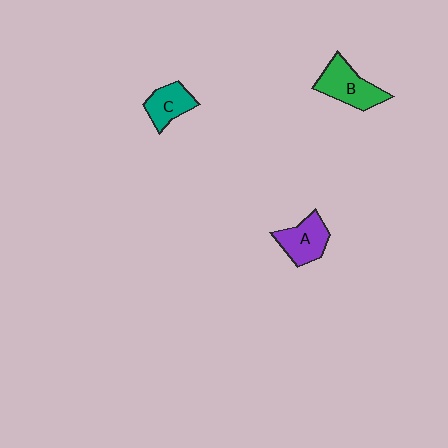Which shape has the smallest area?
Shape C (teal).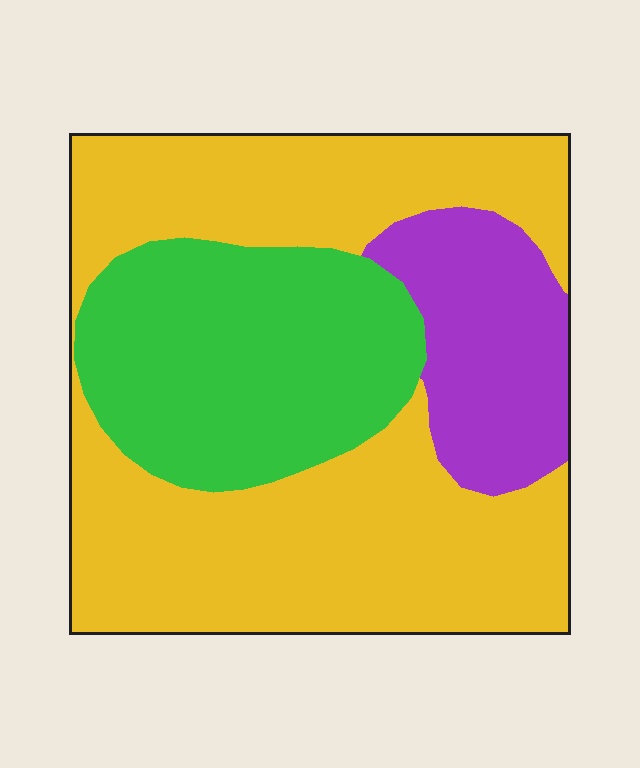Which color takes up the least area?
Purple, at roughly 15%.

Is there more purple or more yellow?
Yellow.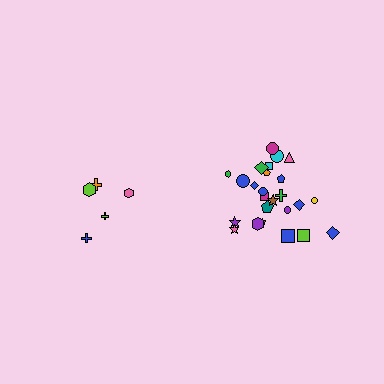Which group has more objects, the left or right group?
The right group.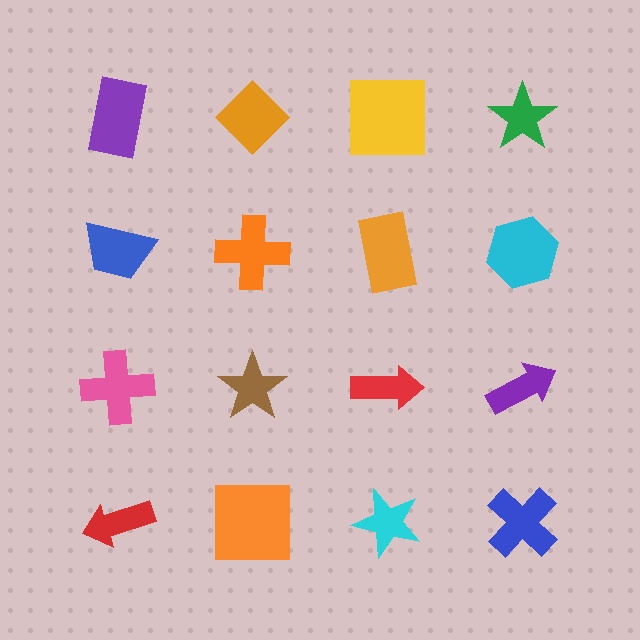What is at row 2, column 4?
A cyan hexagon.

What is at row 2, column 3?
An orange rectangle.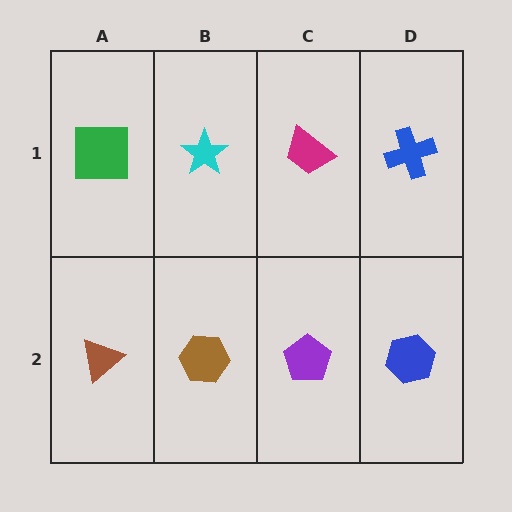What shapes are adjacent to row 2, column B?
A cyan star (row 1, column B), a brown triangle (row 2, column A), a purple pentagon (row 2, column C).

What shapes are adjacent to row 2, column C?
A magenta trapezoid (row 1, column C), a brown hexagon (row 2, column B), a blue hexagon (row 2, column D).